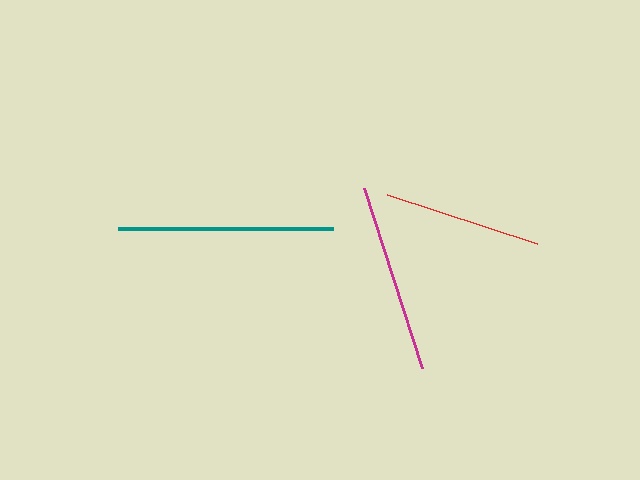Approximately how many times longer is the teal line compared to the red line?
The teal line is approximately 1.4 times the length of the red line.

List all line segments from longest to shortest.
From longest to shortest: teal, magenta, red.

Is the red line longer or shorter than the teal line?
The teal line is longer than the red line.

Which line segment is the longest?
The teal line is the longest at approximately 215 pixels.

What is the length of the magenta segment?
The magenta segment is approximately 189 pixels long.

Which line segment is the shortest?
The red line is the shortest at approximately 157 pixels.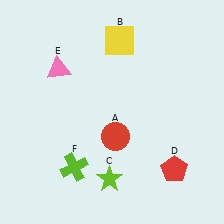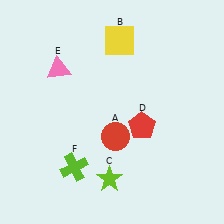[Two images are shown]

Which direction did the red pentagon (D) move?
The red pentagon (D) moved up.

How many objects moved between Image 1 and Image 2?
1 object moved between the two images.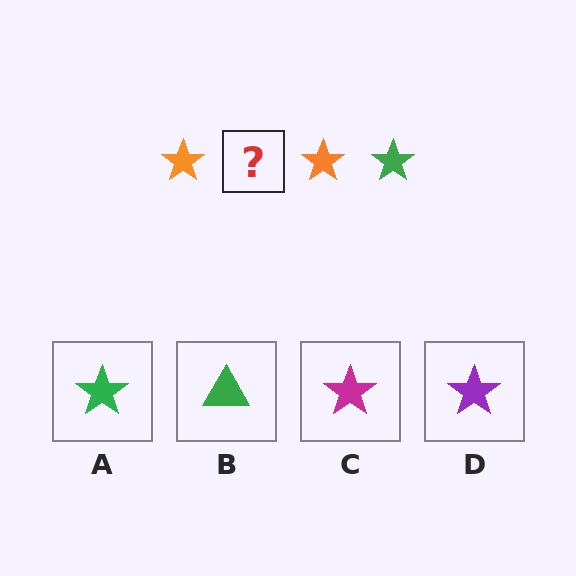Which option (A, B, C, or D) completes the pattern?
A.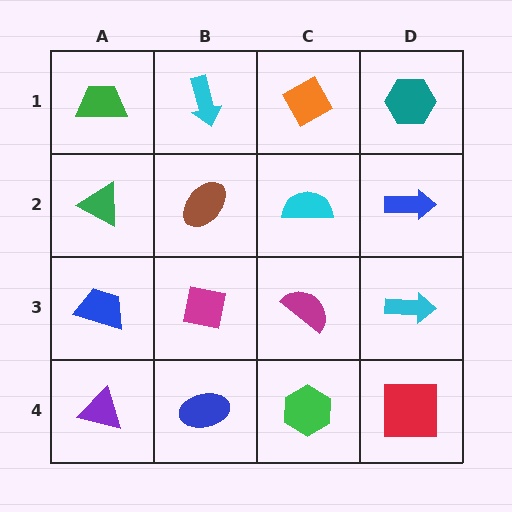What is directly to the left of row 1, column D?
An orange diamond.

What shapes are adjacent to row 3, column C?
A cyan semicircle (row 2, column C), a green hexagon (row 4, column C), a magenta square (row 3, column B), a cyan arrow (row 3, column D).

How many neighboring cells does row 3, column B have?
4.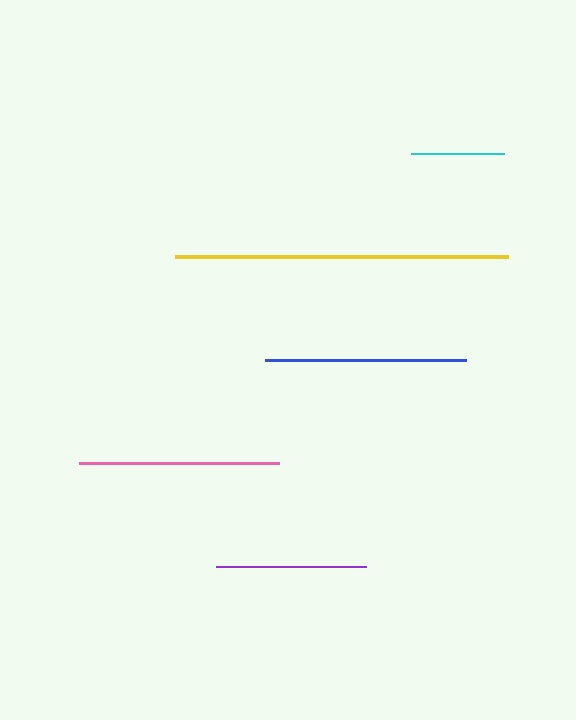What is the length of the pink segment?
The pink segment is approximately 200 pixels long.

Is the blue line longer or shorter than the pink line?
The blue line is longer than the pink line.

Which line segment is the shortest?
The cyan line is the shortest at approximately 93 pixels.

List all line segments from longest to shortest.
From longest to shortest: yellow, blue, pink, purple, cyan.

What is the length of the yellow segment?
The yellow segment is approximately 333 pixels long.